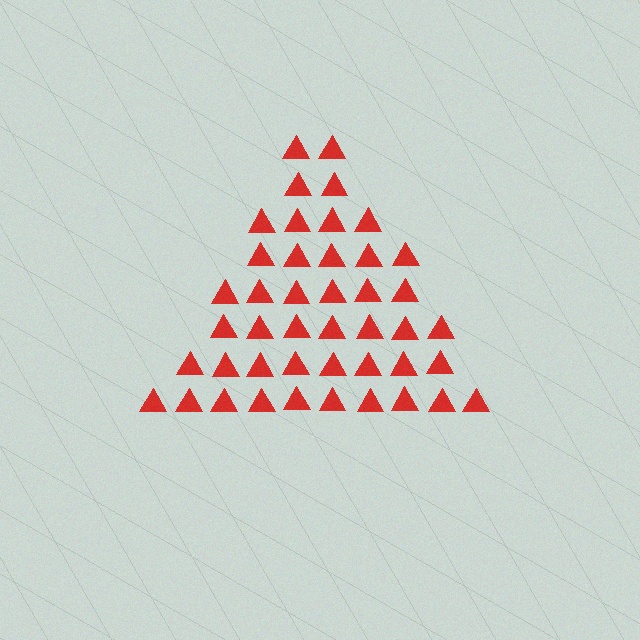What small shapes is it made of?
It is made of small triangles.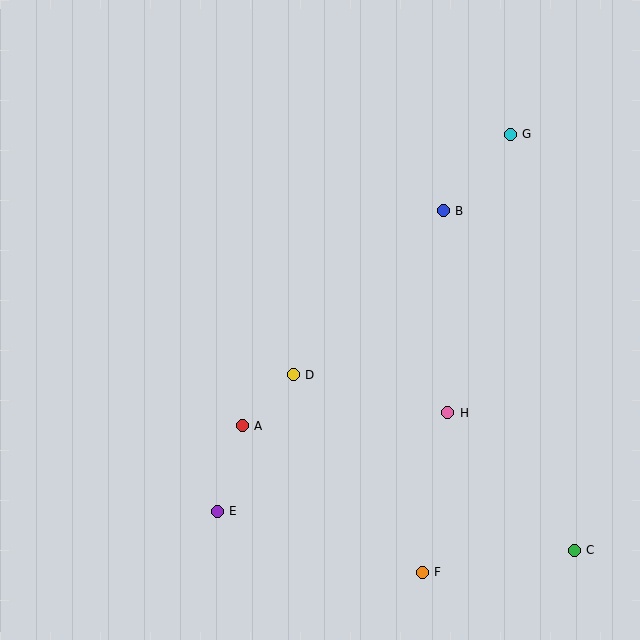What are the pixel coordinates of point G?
Point G is at (510, 134).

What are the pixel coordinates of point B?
Point B is at (443, 211).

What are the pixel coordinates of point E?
Point E is at (217, 511).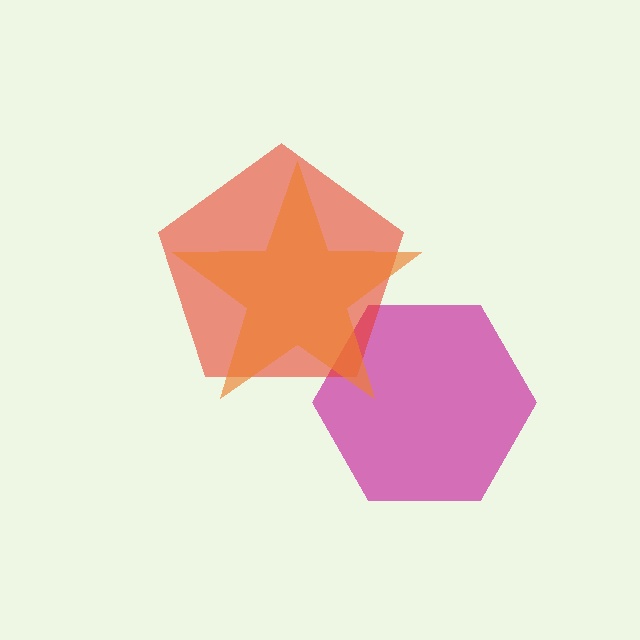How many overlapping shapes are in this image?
There are 3 overlapping shapes in the image.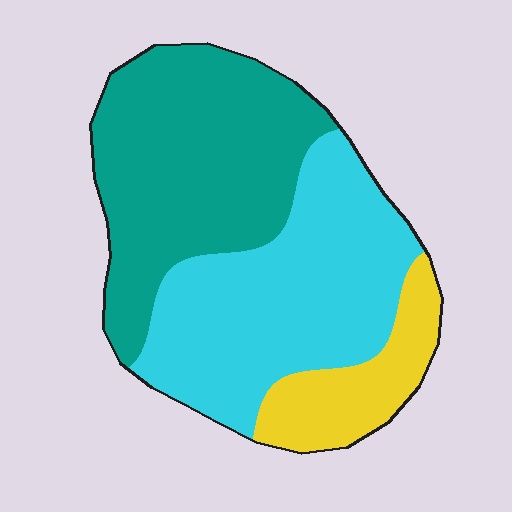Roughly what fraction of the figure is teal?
Teal covers roughly 45% of the figure.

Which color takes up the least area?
Yellow, at roughly 15%.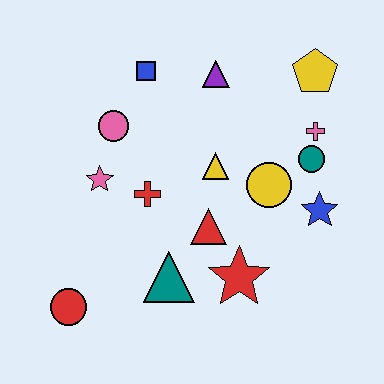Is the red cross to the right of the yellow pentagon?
No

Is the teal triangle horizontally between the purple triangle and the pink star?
Yes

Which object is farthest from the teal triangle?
The yellow pentagon is farthest from the teal triangle.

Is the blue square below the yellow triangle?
No